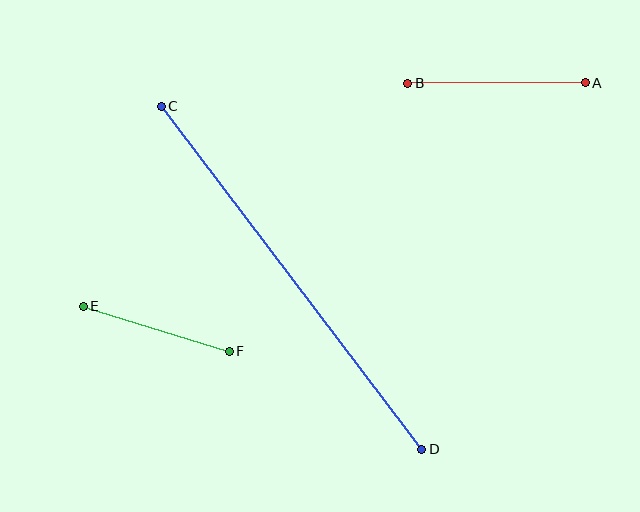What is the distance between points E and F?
The distance is approximately 153 pixels.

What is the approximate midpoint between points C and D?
The midpoint is at approximately (292, 278) pixels.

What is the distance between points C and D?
The distance is approximately 431 pixels.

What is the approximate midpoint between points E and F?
The midpoint is at approximately (156, 329) pixels.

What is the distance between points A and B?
The distance is approximately 177 pixels.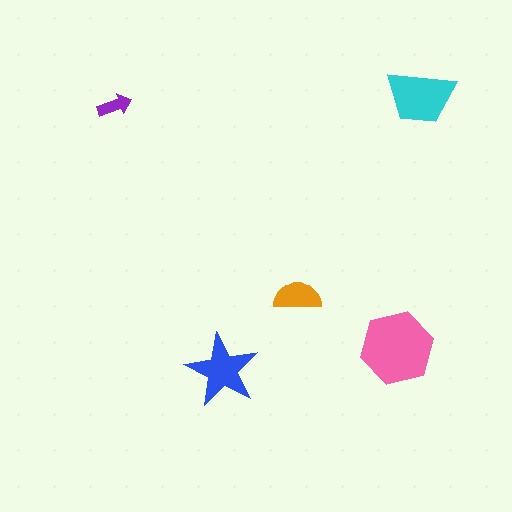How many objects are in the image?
There are 5 objects in the image.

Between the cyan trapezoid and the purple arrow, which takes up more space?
The cyan trapezoid.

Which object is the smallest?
The purple arrow.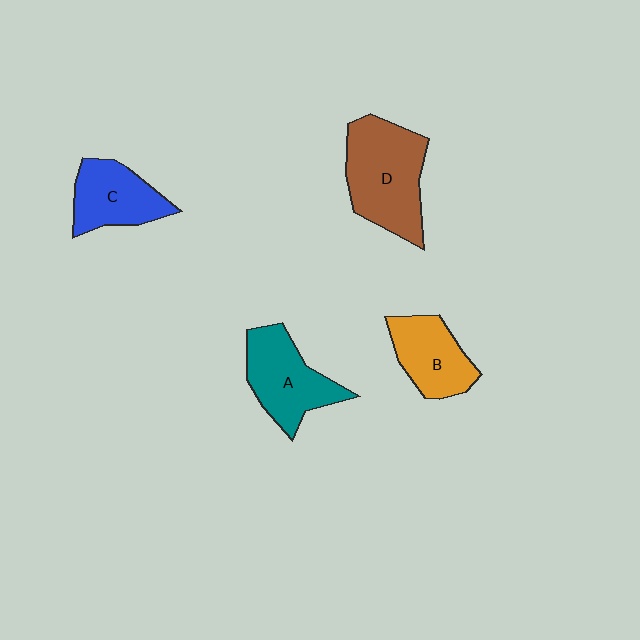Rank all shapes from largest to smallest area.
From largest to smallest: D (brown), A (teal), C (blue), B (orange).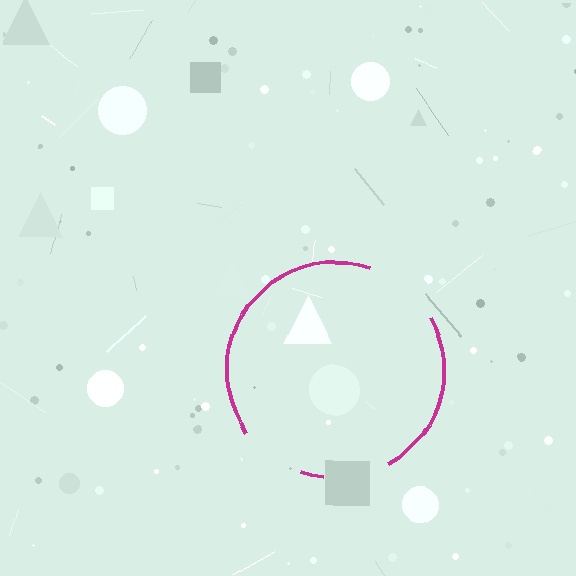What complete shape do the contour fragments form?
The contour fragments form a circle.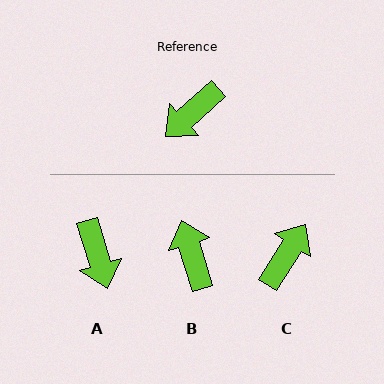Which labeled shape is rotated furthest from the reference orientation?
C, about 165 degrees away.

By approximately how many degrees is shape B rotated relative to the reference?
Approximately 115 degrees clockwise.